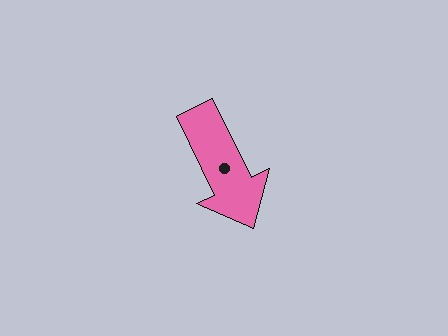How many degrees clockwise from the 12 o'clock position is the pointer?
Approximately 154 degrees.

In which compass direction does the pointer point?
Southeast.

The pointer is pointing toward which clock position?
Roughly 5 o'clock.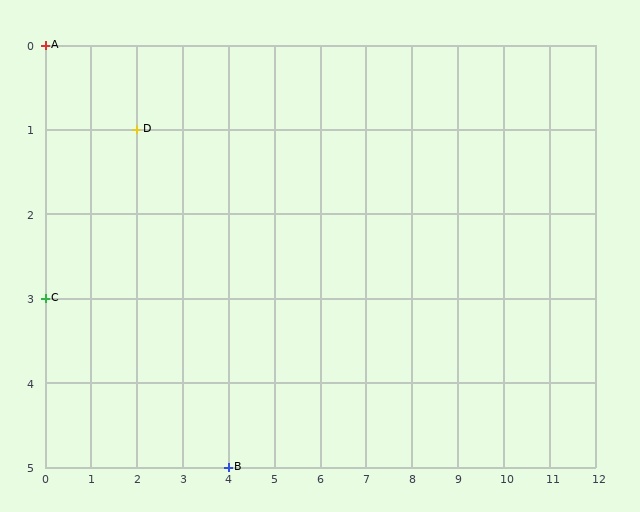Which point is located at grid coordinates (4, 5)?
Point B is at (4, 5).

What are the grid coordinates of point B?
Point B is at grid coordinates (4, 5).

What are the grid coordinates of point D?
Point D is at grid coordinates (2, 1).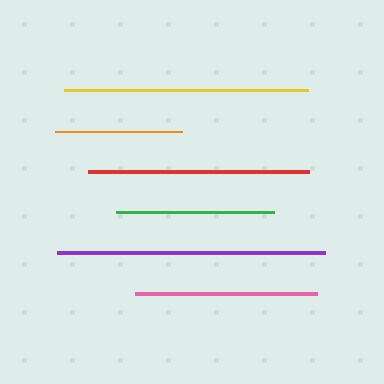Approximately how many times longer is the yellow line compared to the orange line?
The yellow line is approximately 1.9 times the length of the orange line.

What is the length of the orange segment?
The orange segment is approximately 128 pixels long.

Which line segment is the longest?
The purple line is the longest at approximately 268 pixels.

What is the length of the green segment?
The green segment is approximately 158 pixels long.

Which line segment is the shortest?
The orange line is the shortest at approximately 128 pixels.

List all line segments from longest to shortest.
From longest to shortest: purple, yellow, red, pink, green, orange.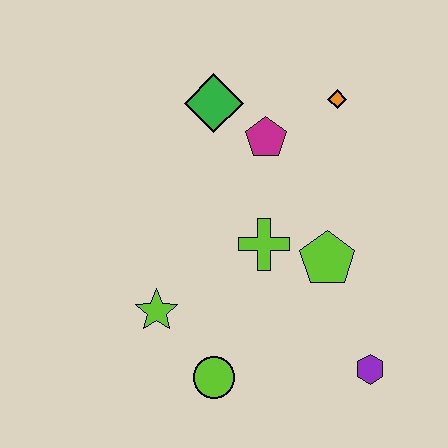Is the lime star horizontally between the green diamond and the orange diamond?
No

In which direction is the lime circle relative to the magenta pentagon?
The lime circle is below the magenta pentagon.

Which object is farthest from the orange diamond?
The lime circle is farthest from the orange diamond.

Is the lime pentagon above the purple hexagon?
Yes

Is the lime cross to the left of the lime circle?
No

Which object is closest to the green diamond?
The magenta pentagon is closest to the green diamond.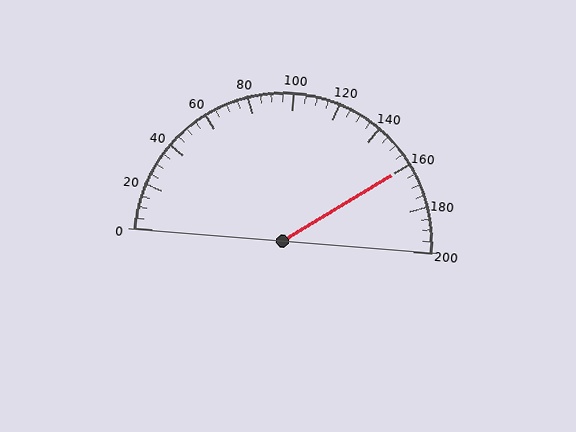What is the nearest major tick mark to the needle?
The nearest major tick mark is 160.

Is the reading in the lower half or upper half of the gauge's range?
The reading is in the upper half of the range (0 to 200).